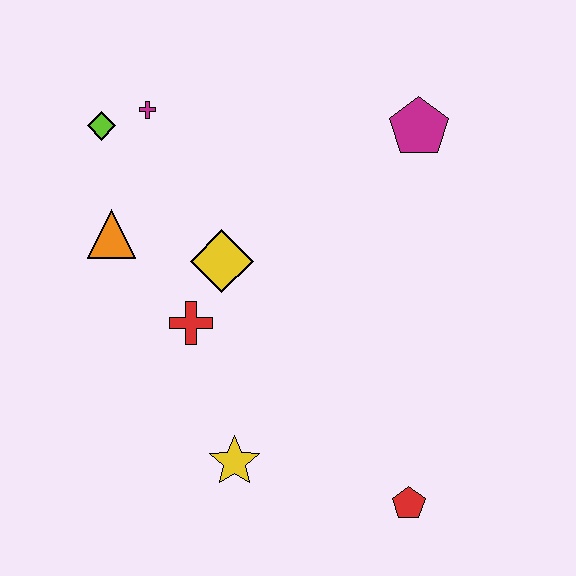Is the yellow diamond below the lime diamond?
Yes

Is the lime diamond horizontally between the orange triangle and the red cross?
No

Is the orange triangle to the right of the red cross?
No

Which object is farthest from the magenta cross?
The red pentagon is farthest from the magenta cross.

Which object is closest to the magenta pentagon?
The yellow diamond is closest to the magenta pentagon.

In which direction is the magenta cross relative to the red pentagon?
The magenta cross is above the red pentagon.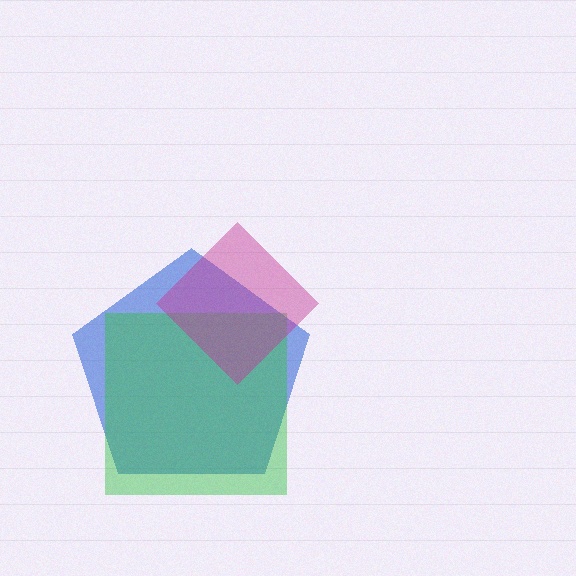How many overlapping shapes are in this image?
There are 3 overlapping shapes in the image.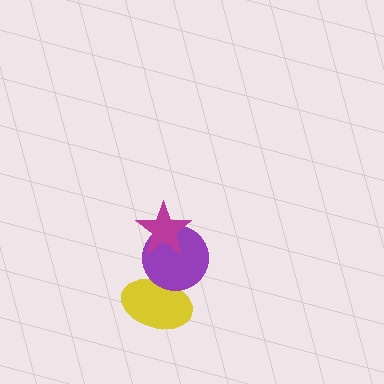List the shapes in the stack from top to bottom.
From top to bottom: the magenta star, the purple circle, the yellow ellipse.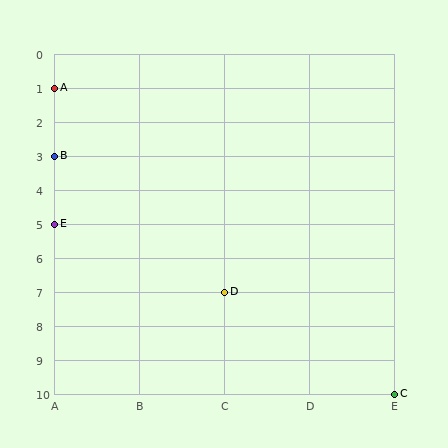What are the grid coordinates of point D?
Point D is at grid coordinates (C, 7).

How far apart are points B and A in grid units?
Points B and A are 2 rows apart.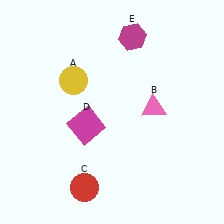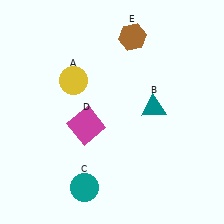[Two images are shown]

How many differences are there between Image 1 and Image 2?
There are 3 differences between the two images.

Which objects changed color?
B changed from pink to teal. C changed from red to teal. E changed from magenta to brown.